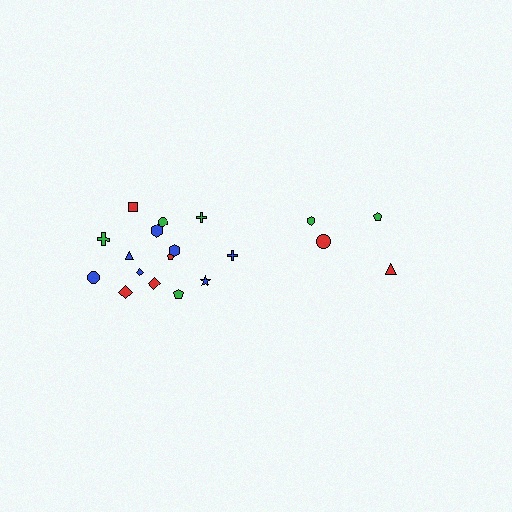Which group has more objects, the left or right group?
The left group.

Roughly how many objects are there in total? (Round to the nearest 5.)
Roughly 20 objects in total.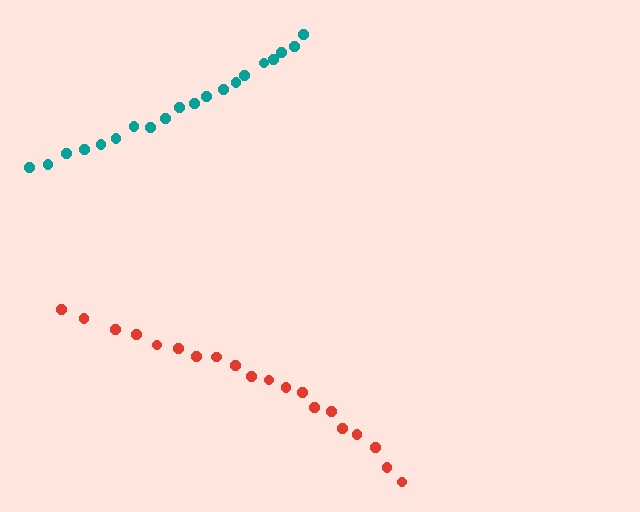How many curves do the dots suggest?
There are 2 distinct paths.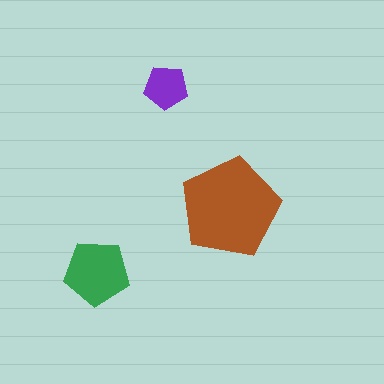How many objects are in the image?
There are 3 objects in the image.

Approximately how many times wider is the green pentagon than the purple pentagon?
About 1.5 times wider.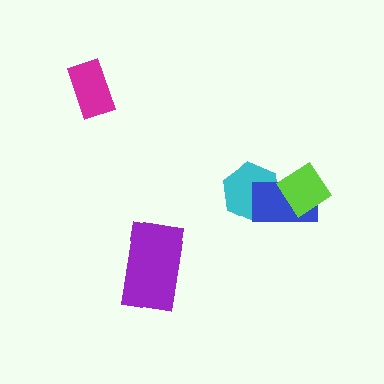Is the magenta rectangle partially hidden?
No, no other shape covers it.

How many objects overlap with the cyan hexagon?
1 object overlaps with the cyan hexagon.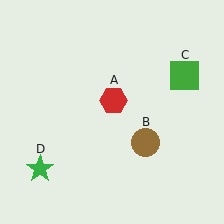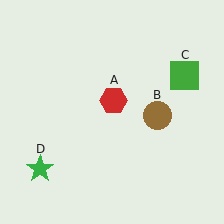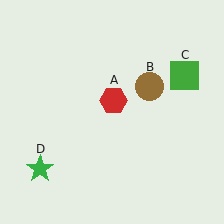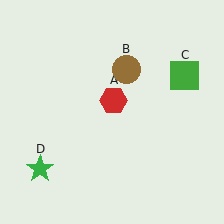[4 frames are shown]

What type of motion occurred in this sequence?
The brown circle (object B) rotated counterclockwise around the center of the scene.